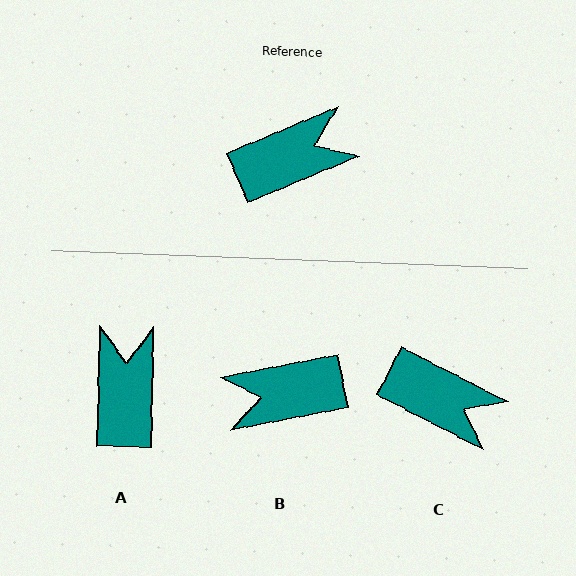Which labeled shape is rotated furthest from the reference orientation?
B, about 168 degrees away.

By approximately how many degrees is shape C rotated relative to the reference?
Approximately 50 degrees clockwise.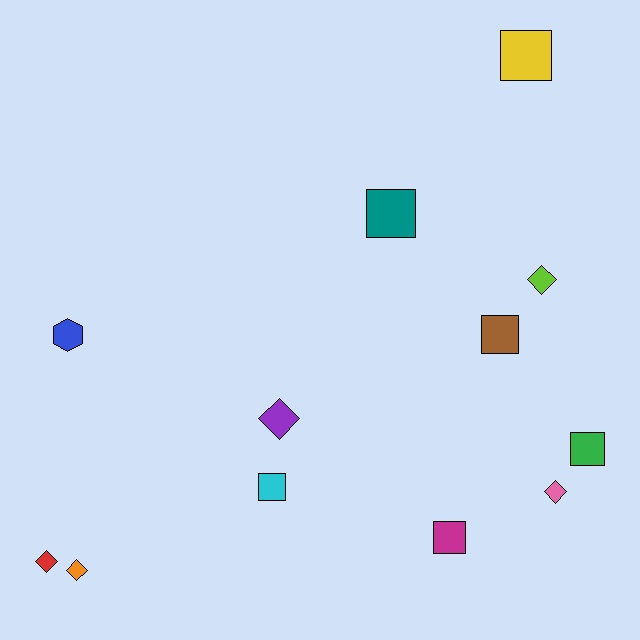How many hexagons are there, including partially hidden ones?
There is 1 hexagon.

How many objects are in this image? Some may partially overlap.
There are 12 objects.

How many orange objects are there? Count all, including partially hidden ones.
There is 1 orange object.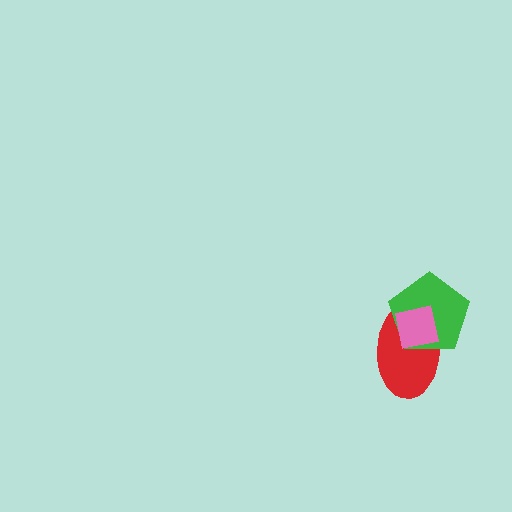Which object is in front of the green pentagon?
The pink square is in front of the green pentagon.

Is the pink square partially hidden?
No, no other shape covers it.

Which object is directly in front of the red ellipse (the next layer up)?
The green pentagon is directly in front of the red ellipse.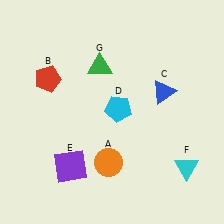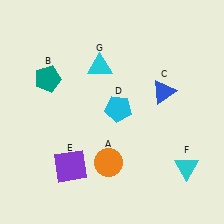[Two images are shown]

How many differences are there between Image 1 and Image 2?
There are 2 differences between the two images.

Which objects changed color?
B changed from red to teal. G changed from green to cyan.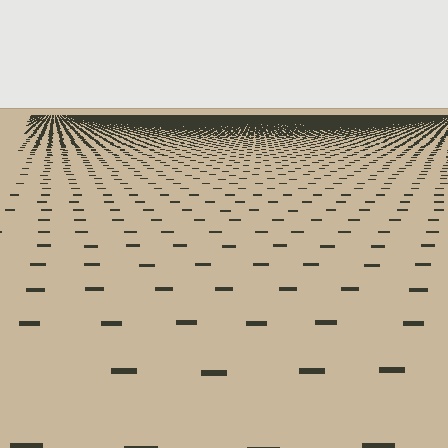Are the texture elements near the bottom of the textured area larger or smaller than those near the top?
Larger. Near the bottom, elements are closer to the viewer and appear at a bigger on-screen size.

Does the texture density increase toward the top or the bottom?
Density increases toward the top.